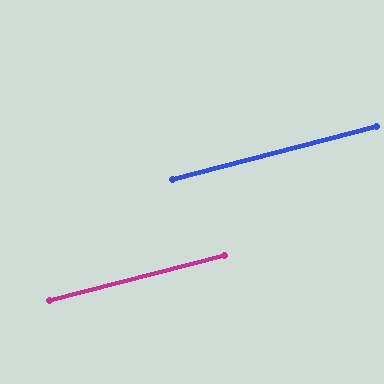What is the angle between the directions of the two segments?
Approximately 1 degree.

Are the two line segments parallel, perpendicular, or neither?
Parallel — their directions differ by only 0.5°.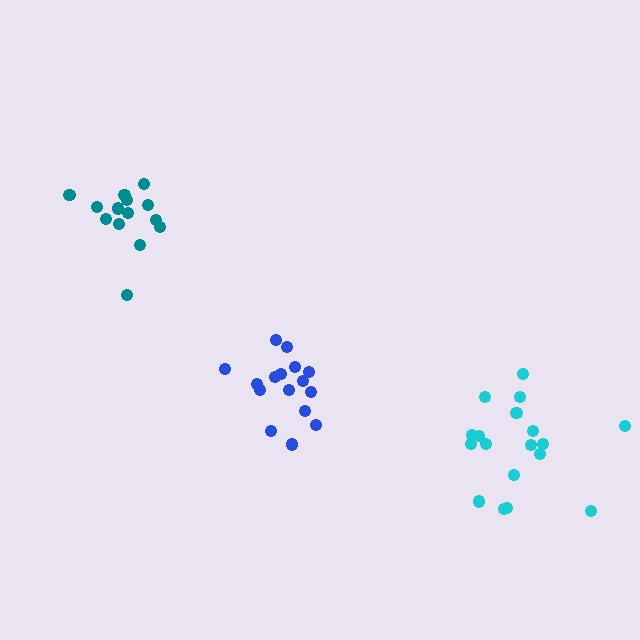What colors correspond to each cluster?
The clusters are colored: cyan, blue, teal.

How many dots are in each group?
Group 1: 18 dots, Group 2: 18 dots, Group 3: 14 dots (50 total).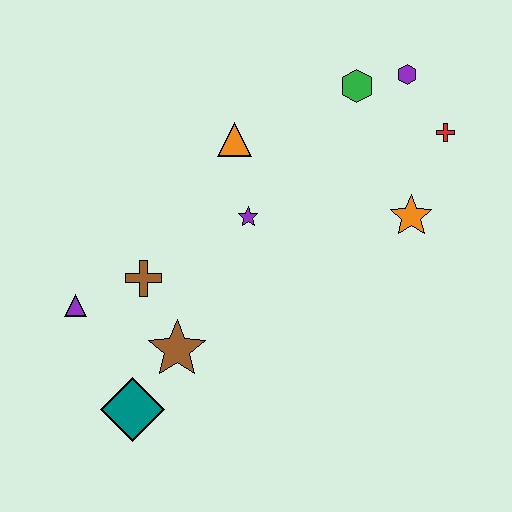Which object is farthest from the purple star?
The teal diamond is farthest from the purple star.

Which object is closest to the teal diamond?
The brown star is closest to the teal diamond.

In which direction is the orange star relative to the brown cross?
The orange star is to the right of the brown cross.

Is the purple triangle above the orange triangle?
No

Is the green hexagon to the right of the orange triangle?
Yes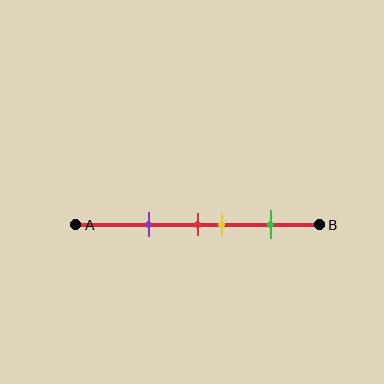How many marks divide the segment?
There are 4 marks dividing the segment.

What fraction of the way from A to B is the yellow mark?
The yellow mark is approximately 60% (0.6) of the way from A to B.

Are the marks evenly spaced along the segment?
No, the marks are not evenly spaced.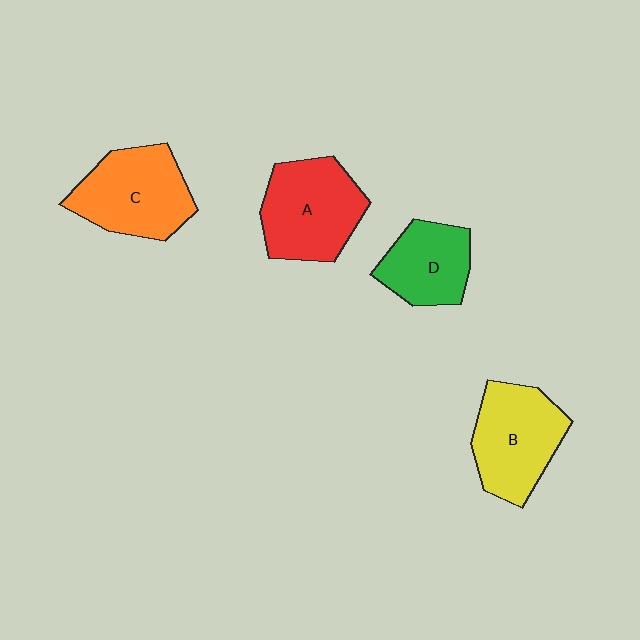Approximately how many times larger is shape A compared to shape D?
Approximately 1.4 times.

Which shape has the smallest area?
Shape D (green).